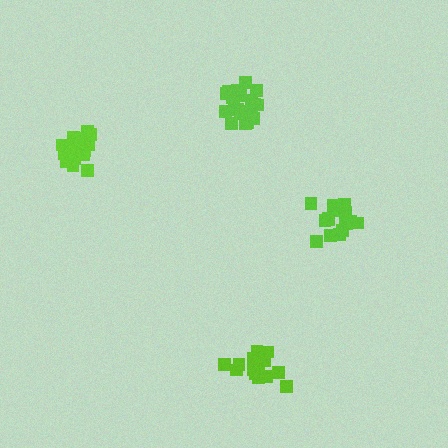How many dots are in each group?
Group 1: 20 dots, Group 2: 16 dots, Group 3: 19 dots, Group 4: 21 dots (76 total).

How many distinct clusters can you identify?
There are 4 distinct clusters.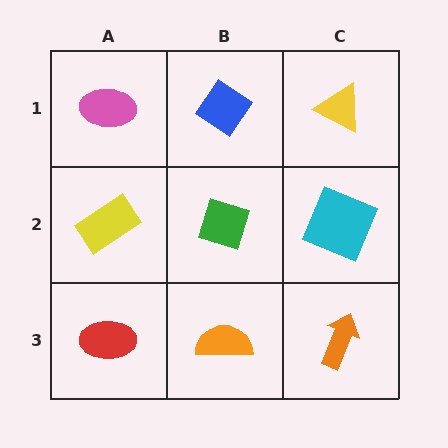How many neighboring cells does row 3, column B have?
3.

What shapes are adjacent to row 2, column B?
A blue diamond (row 1, column B), an orange semicircle (row 3, column B), a yellow rectangle (row 2, column A), a cyan square (row 2, column C).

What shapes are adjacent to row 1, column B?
A green diamond (row 2, column B), a pink ellipse (row 1, column A), a yellow triangle (row 1, column C).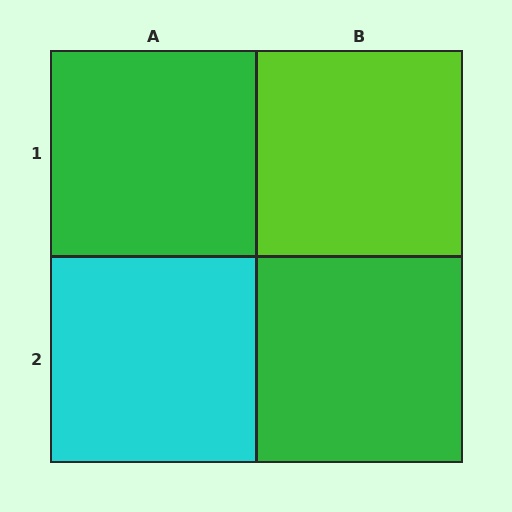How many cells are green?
2 cells are green.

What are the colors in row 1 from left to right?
Green, lime.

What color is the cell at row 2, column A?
Cyan.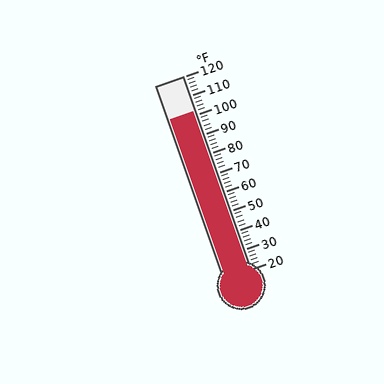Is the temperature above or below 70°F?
The temperature is above 70°F.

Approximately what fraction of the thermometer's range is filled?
The thermometer is filled to approximately 80% of its range.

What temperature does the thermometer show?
The thermometer shows approximately 102°F.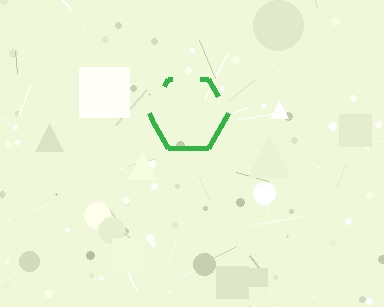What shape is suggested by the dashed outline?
The dashed outline suggests a hexagon.